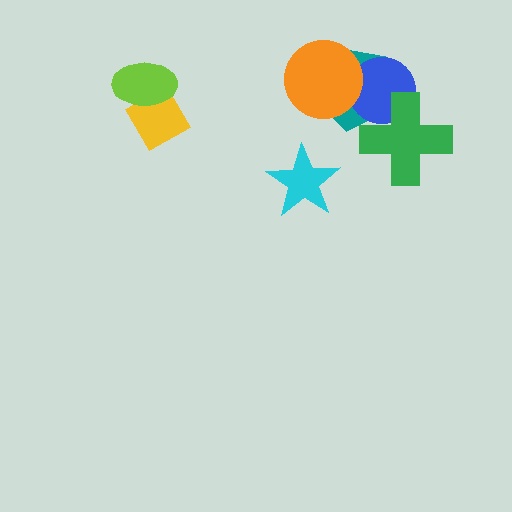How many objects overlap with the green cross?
2 objects overlap with the green cross.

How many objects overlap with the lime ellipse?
1 object overlaps with the lime ellipse.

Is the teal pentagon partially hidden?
Yes, it is partially covered by another shape.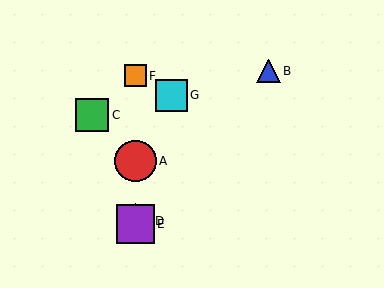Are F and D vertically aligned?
Yes, both are at x≈135.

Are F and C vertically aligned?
No, F is at x≈135 and C is at x≈92.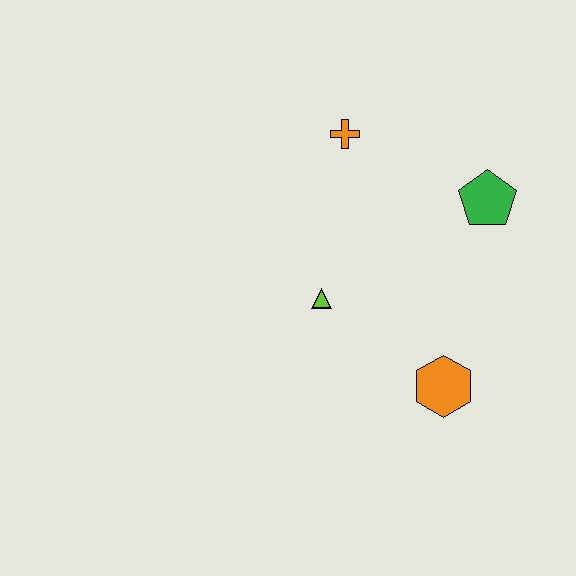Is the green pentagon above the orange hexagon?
Yes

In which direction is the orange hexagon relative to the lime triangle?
The orange hexagon is to the right of the lime triangle.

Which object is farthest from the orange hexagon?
The orange cross is farthest from the orange hexagon.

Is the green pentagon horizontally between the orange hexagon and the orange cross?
No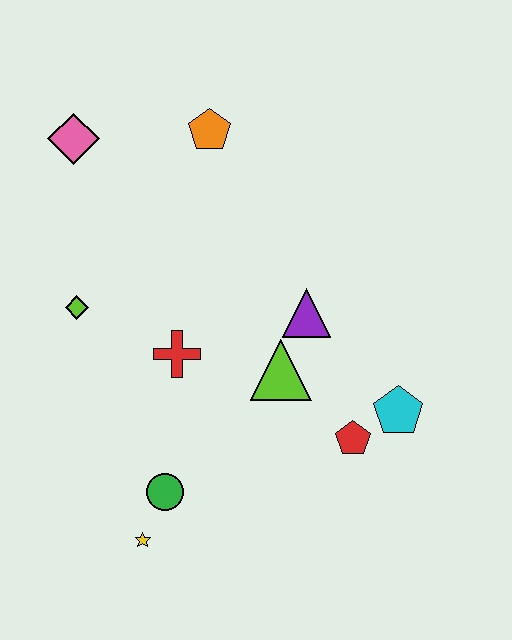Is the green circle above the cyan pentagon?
No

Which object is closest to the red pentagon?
The cyan pentagon is closest to the red pentagon.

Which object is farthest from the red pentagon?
The pink diamond is farthest from the red pentagon.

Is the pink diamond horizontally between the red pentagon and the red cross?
No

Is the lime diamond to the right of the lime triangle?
No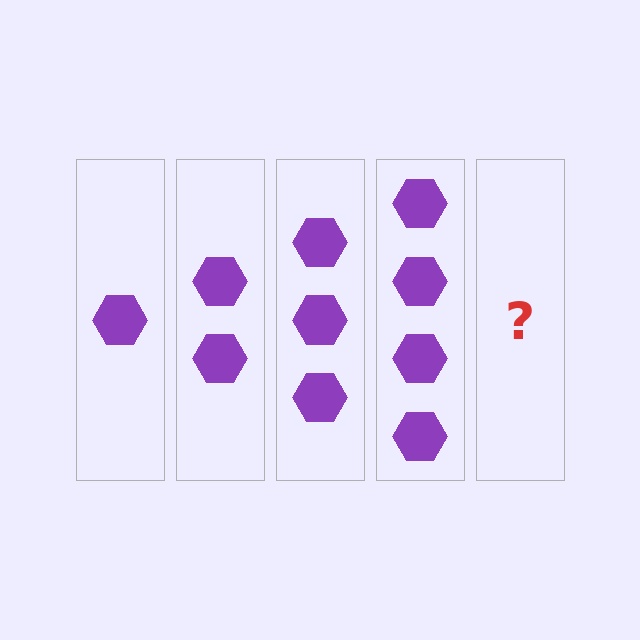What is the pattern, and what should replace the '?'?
The pattern is that each step adds one more hexagon. The '?' should be 5 hexagons.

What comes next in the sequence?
The next element should be 5 hexagons.